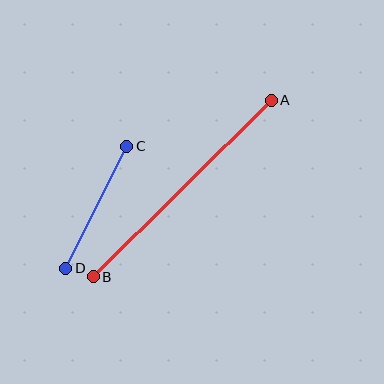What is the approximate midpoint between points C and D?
The midpoint is at approximately (96, 207) pixels.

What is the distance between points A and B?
The distance is approximately 251 pixels.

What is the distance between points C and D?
The distance is approximately 136 pixels.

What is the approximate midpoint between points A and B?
The midpoint is at approximately (182, 189) pixels.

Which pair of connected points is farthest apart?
Points A and B are farthest apart.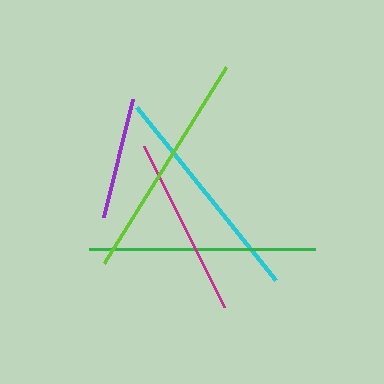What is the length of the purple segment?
The purple segment is approximately 121 pixels long.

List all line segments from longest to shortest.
From longest to shortest: lime, green, cyan, magenta, purple.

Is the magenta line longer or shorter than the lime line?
The lime line is longer than the magenta line.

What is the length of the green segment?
The green segment is approximately 226 pixels long.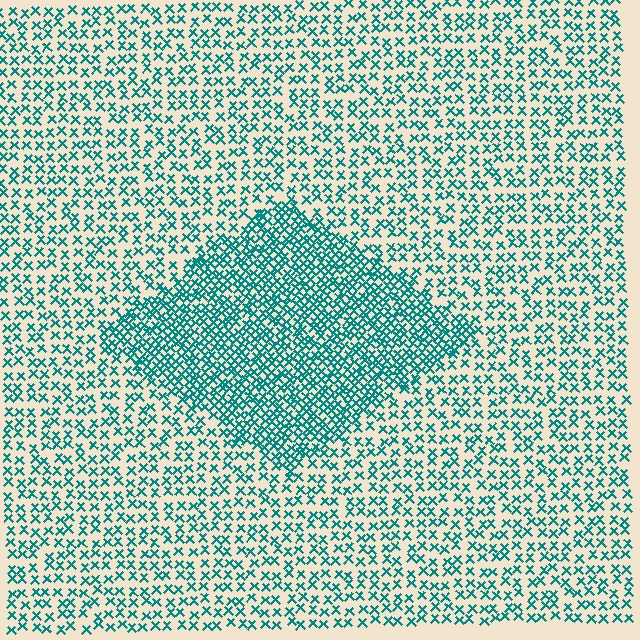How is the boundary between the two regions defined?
The boundary is defined by a change in element density (approximately 2.1x ratio). All elements are the same color, size, and shape.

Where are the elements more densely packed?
The elements are more densely packed inside the diamond boundary.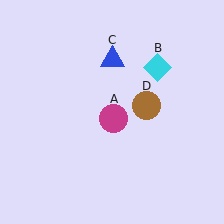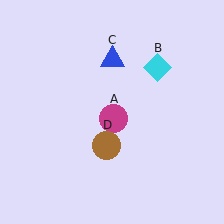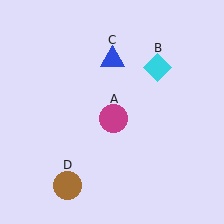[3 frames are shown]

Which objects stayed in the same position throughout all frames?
Magenta circle (object A) and cyan diamond (object B) and blue triangle (object C) remained stationary.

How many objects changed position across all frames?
1 object changed position: brown circle (object D).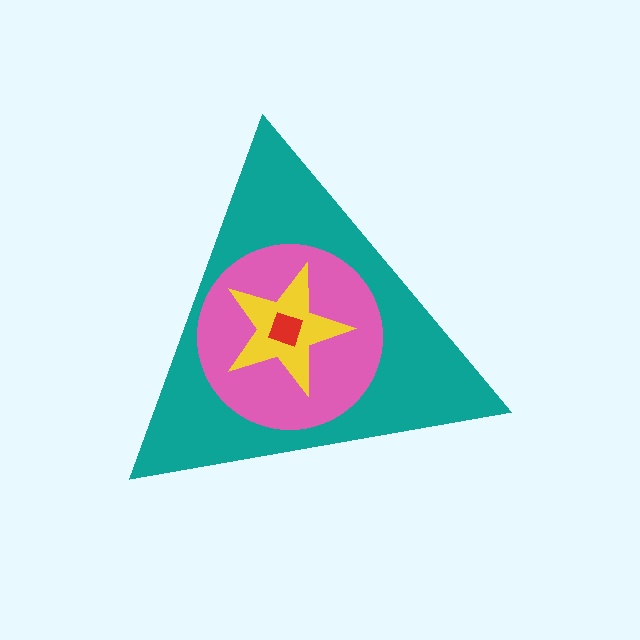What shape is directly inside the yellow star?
The red diamond.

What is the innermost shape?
The red diamond.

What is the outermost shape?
The teal triangle.